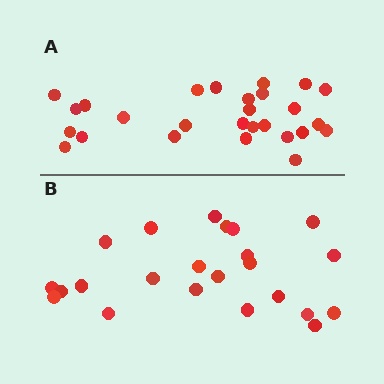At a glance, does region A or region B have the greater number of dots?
Region A (the top region) has more dots.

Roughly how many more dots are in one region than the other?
Region A has about 4 more dots than region B.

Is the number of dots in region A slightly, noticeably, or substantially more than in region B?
Region A has only slightly more — the two regions are fairly close. The ratio is roughly 1.2 to 1.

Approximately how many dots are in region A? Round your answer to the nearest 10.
About 30 dots. (The exact count is 27, which rounds to 30.)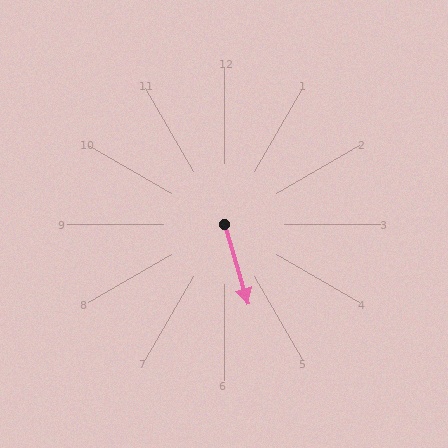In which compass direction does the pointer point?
South.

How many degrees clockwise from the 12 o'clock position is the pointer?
Approximately 163 degrees.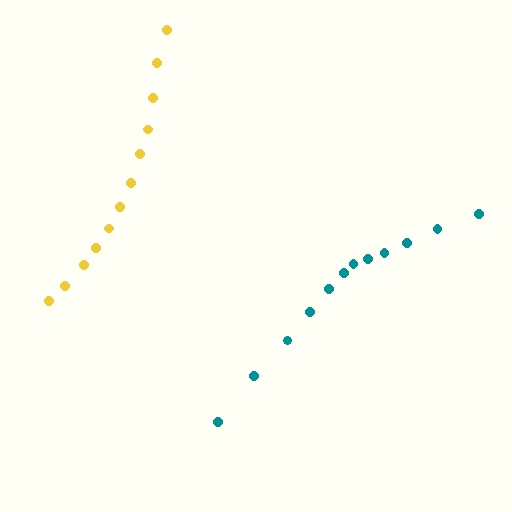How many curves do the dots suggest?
There are 2 distinct paths.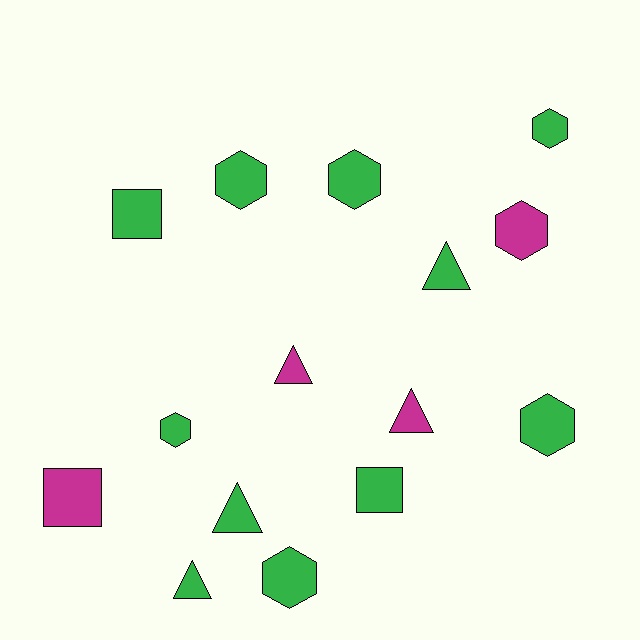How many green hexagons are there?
There are 6 green hexagons.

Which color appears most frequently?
Green, with 11 objects.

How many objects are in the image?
There are 15 objects.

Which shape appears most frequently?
Hexagon, with 7 objects.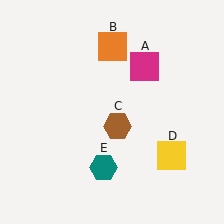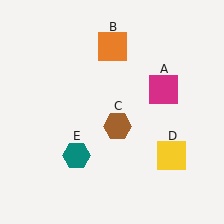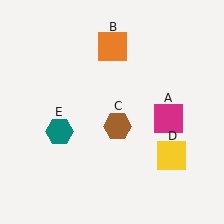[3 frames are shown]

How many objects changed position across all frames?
2 objects changed position: magenta square (object A), teal hexagon (object E).